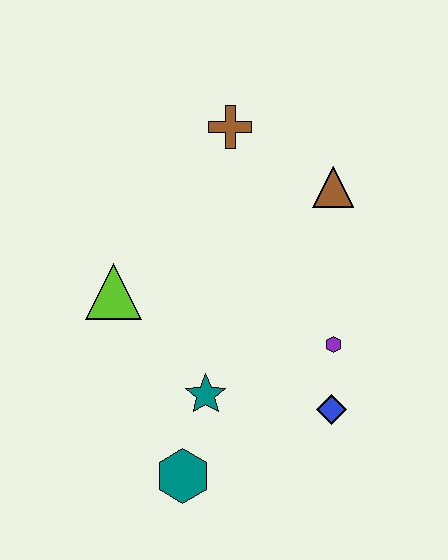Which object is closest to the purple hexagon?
The blue diamond is closest to the purple hexagon.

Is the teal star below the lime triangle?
Yes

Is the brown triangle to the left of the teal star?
No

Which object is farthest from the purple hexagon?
The brown cross is farthest from the purple hexagon.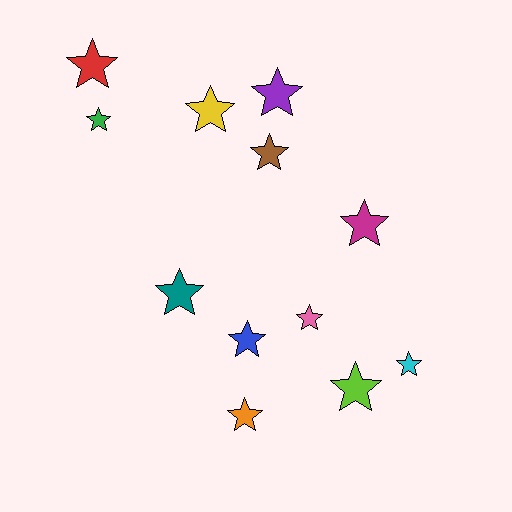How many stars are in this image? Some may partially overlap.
There are 12 stars.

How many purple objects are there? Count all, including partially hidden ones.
There is 1 purple object.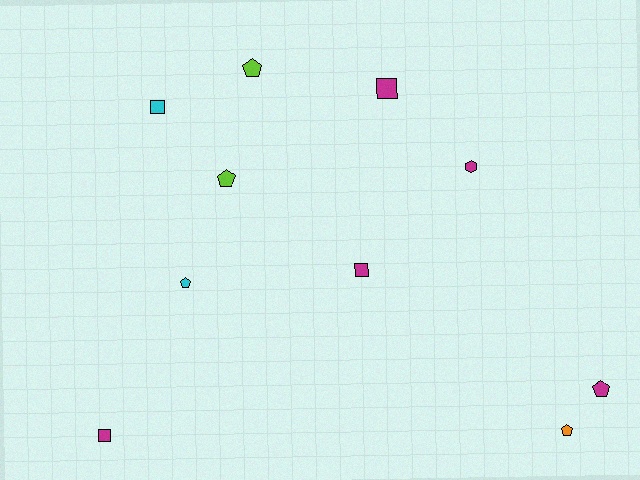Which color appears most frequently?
Magenta, with 5 objects.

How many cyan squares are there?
There is 1 cyan square.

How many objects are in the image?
There are 10 objects.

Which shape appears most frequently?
Pentagon, with 5 objects.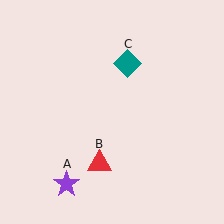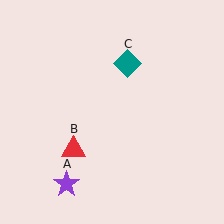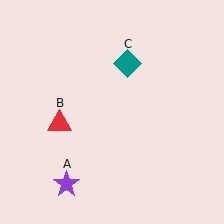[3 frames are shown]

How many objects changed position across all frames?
1 object changed position: red triangle (object B).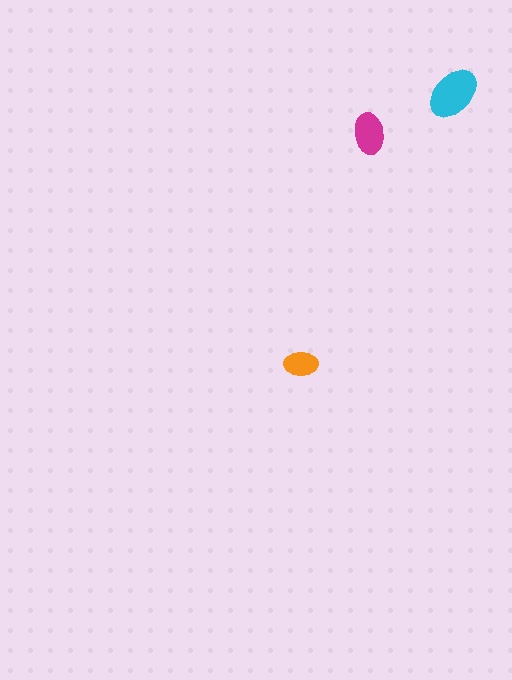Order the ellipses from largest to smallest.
the cyan one, the magenta one, the orange one.